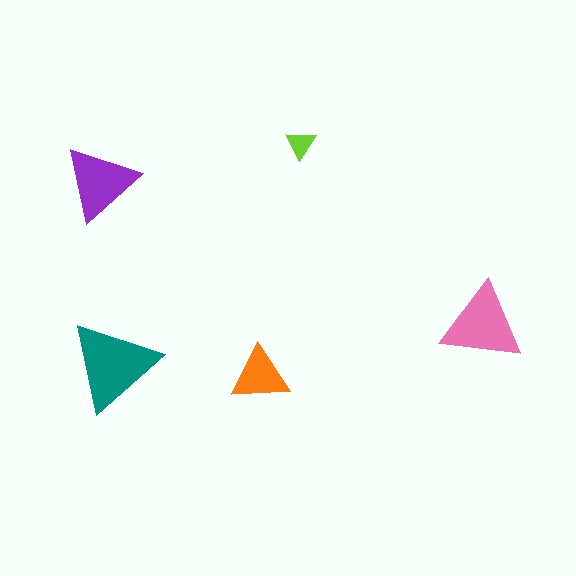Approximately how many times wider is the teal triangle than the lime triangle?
About 3 times wider.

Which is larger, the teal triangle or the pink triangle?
The teal one.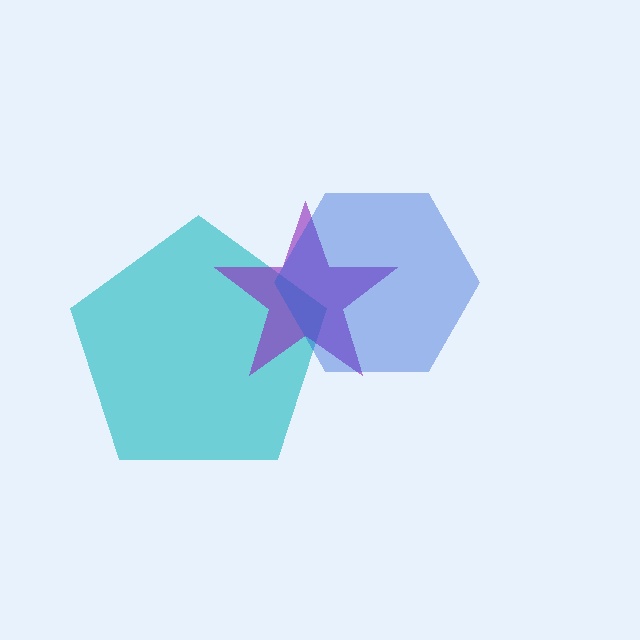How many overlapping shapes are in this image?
There are 3 overlapping shapes in the image.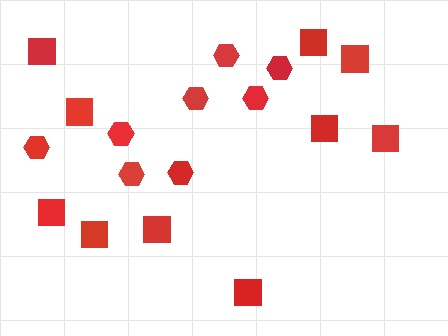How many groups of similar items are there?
There are 2 groups: one group of squares (10) and one group of hexagons (8).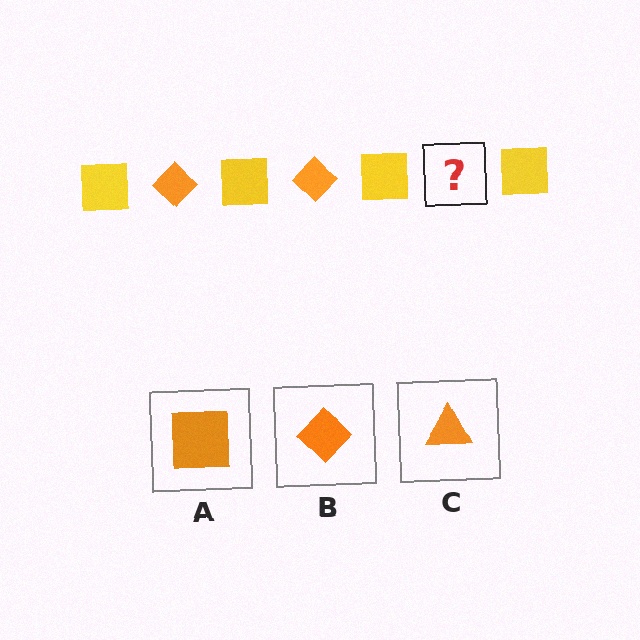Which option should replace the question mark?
Option B.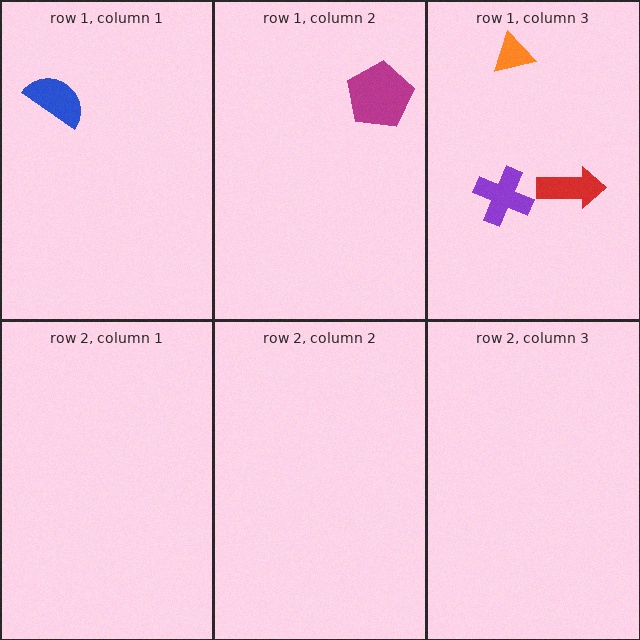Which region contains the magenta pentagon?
The row 1, column 2 region.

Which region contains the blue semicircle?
The row 1, column 1 region.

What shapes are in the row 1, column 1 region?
The blue semicircle.